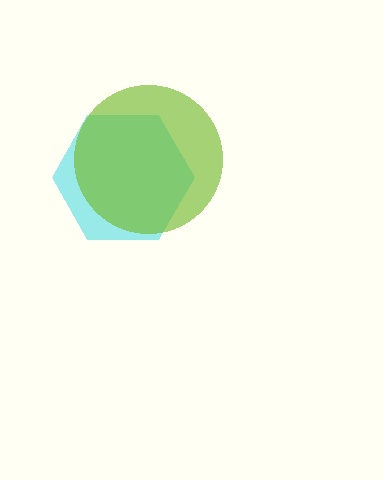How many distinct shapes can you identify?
There are 2 distinct shapes: a cyan hexagon, a lime circle.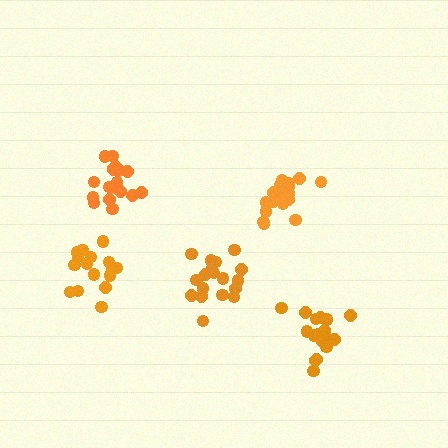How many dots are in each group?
Group 1: 18 dots, Group 2: 19 dots, Group 3: 17 dots, Group 4: 16 dots, Group 5: 18 dots (88 total).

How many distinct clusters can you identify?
There are 5 distinct clusters.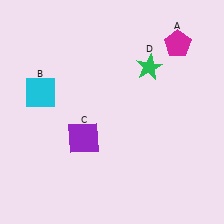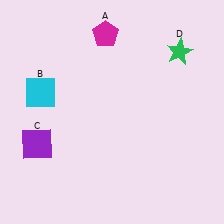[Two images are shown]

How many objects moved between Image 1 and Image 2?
3 objects moved between the two images.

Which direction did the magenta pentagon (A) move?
The magenta pentagon (A) moved left.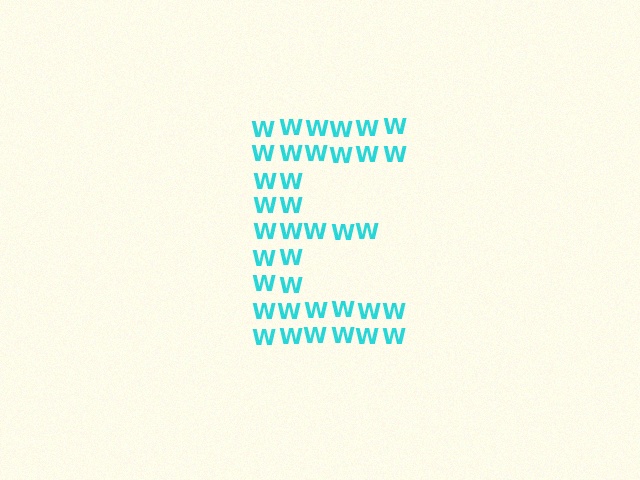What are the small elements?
The small elements are letter W's.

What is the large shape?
The large shape is the letter E.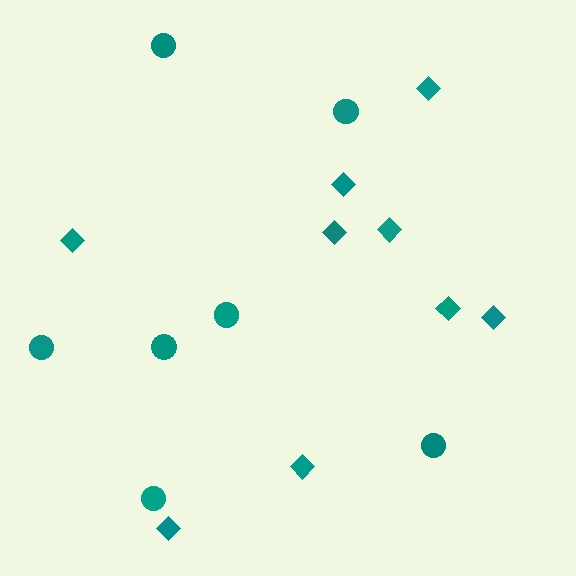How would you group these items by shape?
There are 2 groups: one group of diamonds (9) and one group of circles (7).